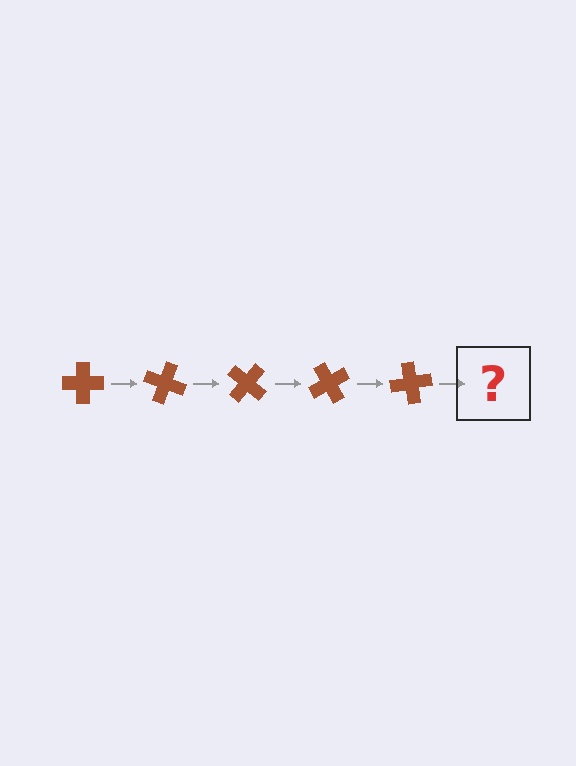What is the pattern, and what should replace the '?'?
The pattern is that the cross rotates 20 degrees each step. The '?' should be a brown cross rotated 100 degrees.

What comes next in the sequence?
The next element should be a brown cross rotated 100 degrees.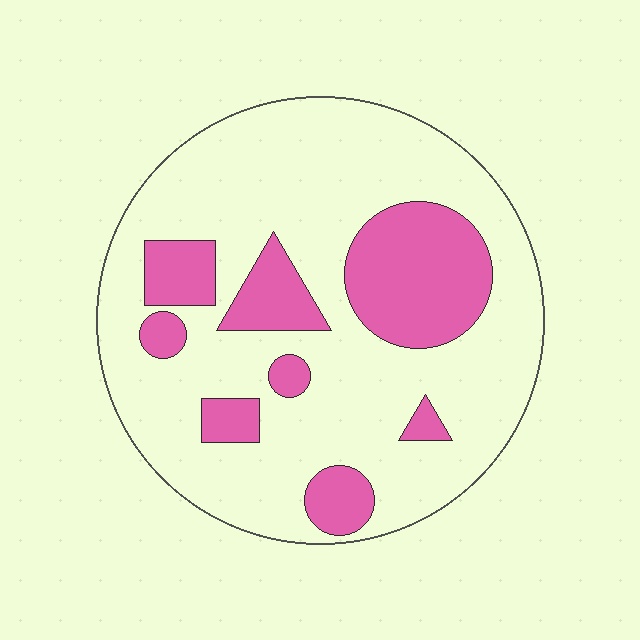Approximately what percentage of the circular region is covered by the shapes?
Approximately 25%.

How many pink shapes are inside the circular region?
8.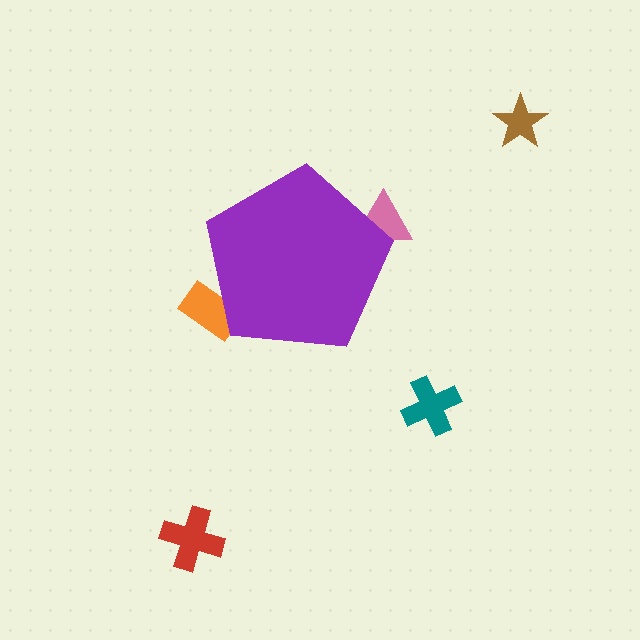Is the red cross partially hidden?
No, the red cross is fully visible.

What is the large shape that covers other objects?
A purple pentagon.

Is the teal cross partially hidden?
No, the teal cross is fully visible.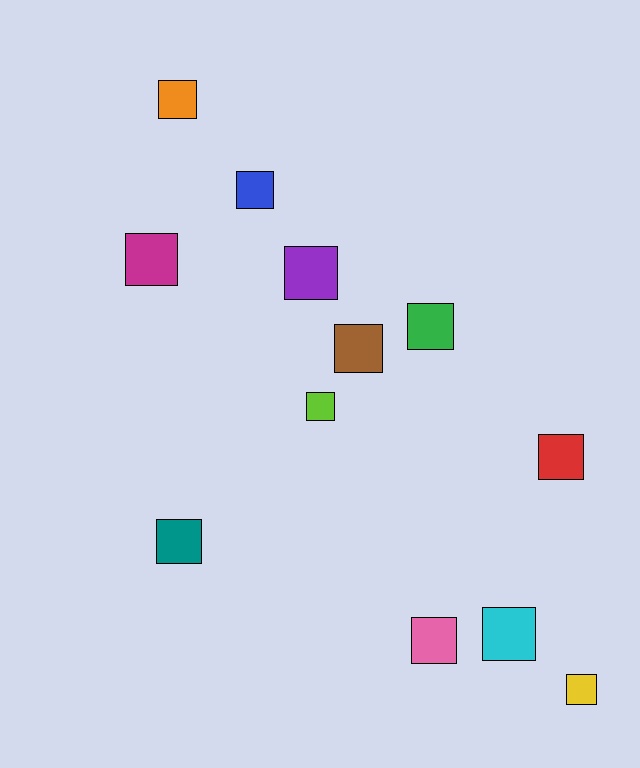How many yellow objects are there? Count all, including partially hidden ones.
There is 1 yellow object.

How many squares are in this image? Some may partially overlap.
There are 12 squares.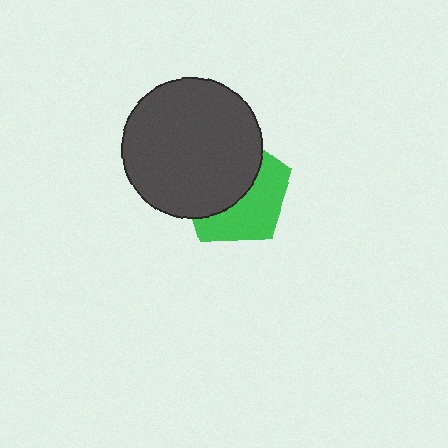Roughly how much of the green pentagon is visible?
About half of it is visible (roughly 46%).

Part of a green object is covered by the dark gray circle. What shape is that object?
It is a pentagon.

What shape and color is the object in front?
The object in front is a dark gray circle.